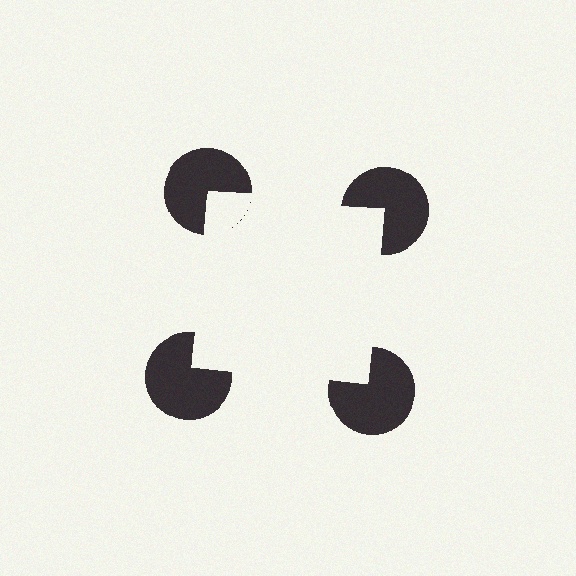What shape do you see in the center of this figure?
An illusory square — its edges are inferred from the aligned wedge cuts in the pac-man discs, not physically drawn.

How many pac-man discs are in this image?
There are 4 — one at each vertex of the illusory square.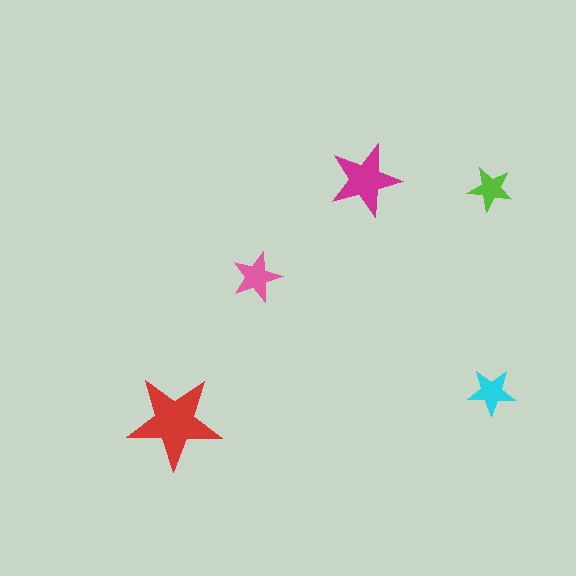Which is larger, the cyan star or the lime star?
The cyan one.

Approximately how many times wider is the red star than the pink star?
About 2 times wider.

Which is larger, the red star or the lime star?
The red one.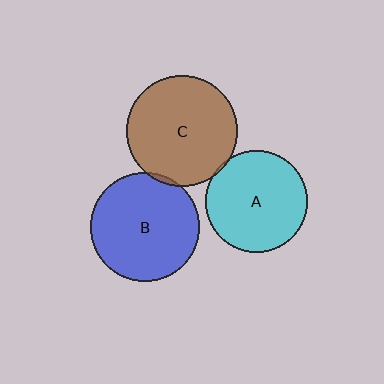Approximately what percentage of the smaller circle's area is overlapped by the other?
Approximately 5%.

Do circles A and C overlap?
Yes.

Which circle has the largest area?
Circle C (brown).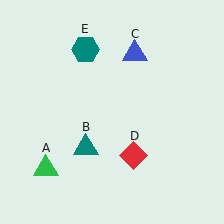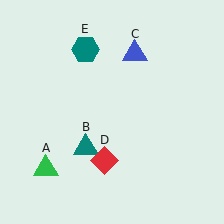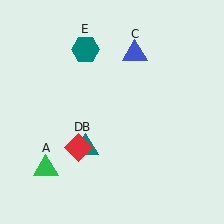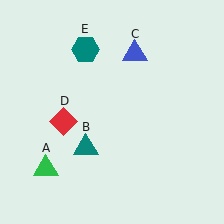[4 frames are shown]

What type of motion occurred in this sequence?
The red diamond (object D) rotated clockwise around the center of the scene.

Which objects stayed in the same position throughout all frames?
Green triangle (object A) and teal triangle (object B) and blue triangle (object C) and teal hexagon (object E) remained stationary.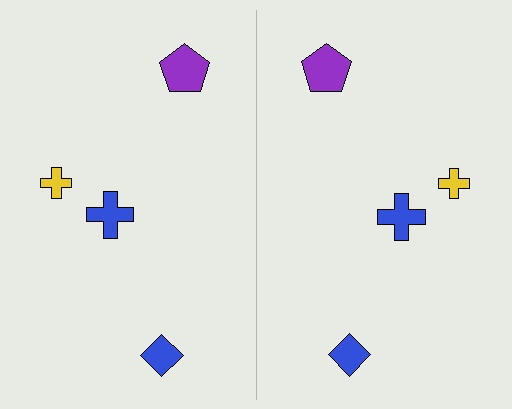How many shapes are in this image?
There are 8 shapes in this image.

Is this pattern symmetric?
Yes, this pattern has bilateral (reflection) symmetry.